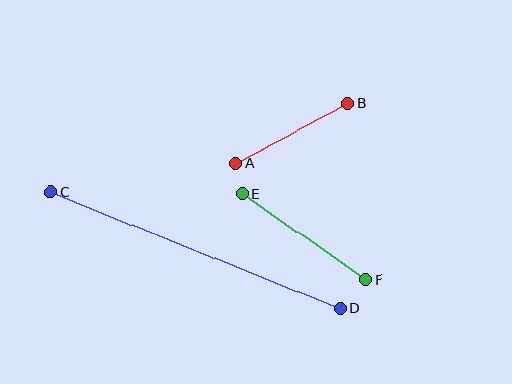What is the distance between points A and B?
The distance is approximately 128 pixels.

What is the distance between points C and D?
The distance is approximately 312 pixels.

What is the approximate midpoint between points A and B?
The midpoint is at approximately (291, 133) pixels.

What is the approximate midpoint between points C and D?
The midpoint is at approximately (196, 250) pixels.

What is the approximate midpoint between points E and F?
The midpoint is at approximately (304, 237) pixels.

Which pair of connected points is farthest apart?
Points C and D are farthest apart.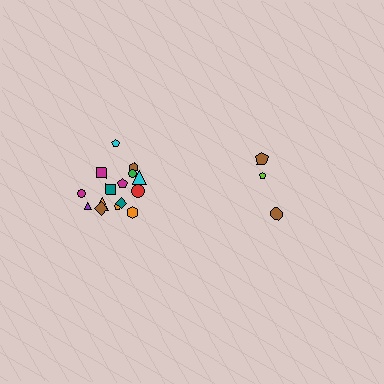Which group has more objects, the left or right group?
The left group.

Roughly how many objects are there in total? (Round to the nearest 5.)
Roughly 20 objects in total.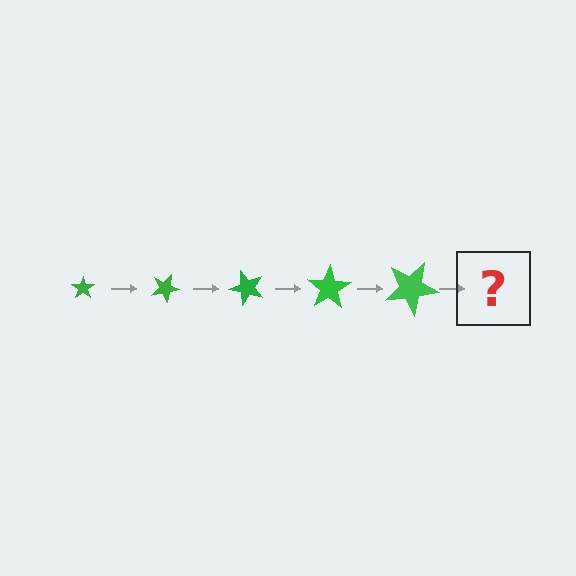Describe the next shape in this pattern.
It should be a star, larger than the previous one and rotated 125 degrees from the start.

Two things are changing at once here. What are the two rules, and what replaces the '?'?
The two rules are that the star grows larger each step and it rotates 25 degrees each step. The '?' should be a star, larger than the previous one and rotated 125 degrees from the start.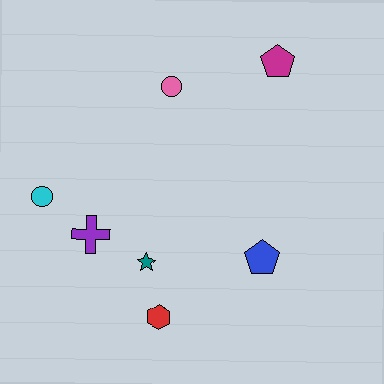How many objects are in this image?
There are 7 objects.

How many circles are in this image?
There are 2 circles.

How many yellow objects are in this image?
There are no yellow objects.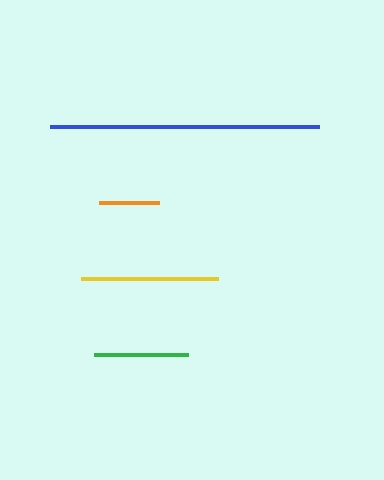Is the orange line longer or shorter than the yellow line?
The yellow line is longer than the orange line.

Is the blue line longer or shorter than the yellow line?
The blue line is longer than the yellow line.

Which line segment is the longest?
The blue line is the longest at approximately 269 pixels.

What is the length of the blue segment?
The blue segment is approximately 269 pixels long.